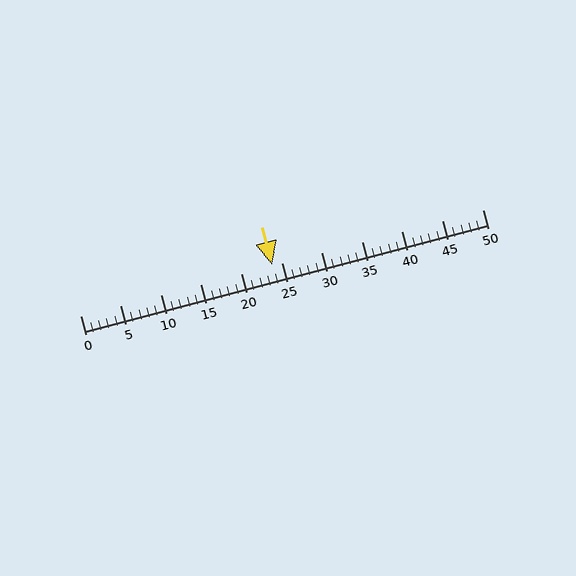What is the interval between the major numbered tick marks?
The major tick marks are spaced 5 units apart.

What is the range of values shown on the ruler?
The ruler shows values from 0 to 50.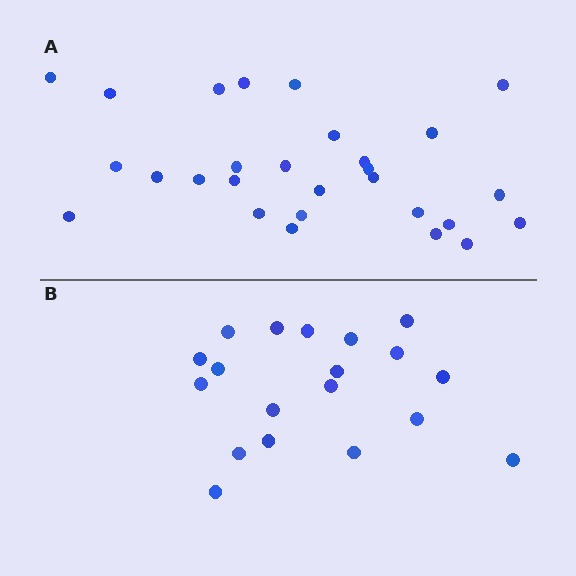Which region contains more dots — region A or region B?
Region A (the top region) has more dots.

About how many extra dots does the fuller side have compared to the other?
Region A has roughly 8 or so more dots than region B.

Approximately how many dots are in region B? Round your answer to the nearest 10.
About 20 dots. (The exact count is 19, which rounds to 20.)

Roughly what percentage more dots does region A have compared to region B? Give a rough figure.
About 45% more.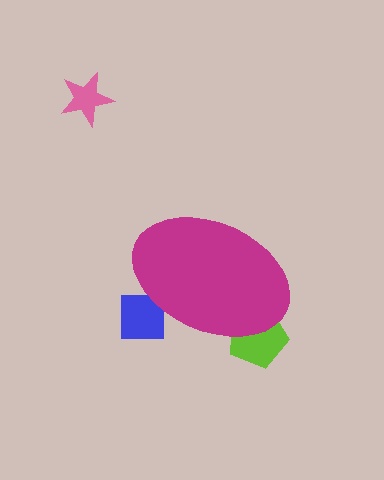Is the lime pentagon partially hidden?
Yes, the lime pentagon is partially hidden behind the magenta ellipse.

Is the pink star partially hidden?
No, the pink star is fully visible.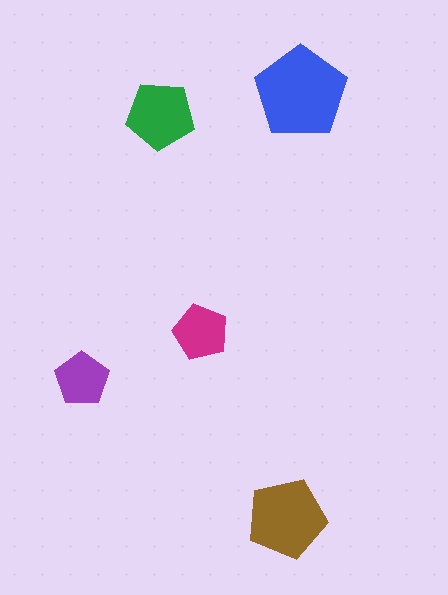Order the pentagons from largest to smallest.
the blue one, the brown one, the green one, the magenta one, the purple one.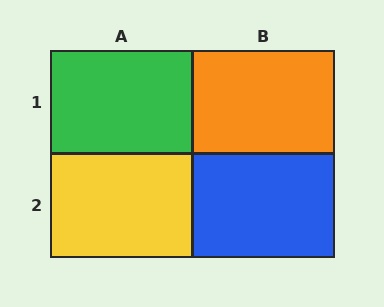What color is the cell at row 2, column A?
Yellow.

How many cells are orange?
1 cell is orange.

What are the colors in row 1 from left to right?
Green, orange.